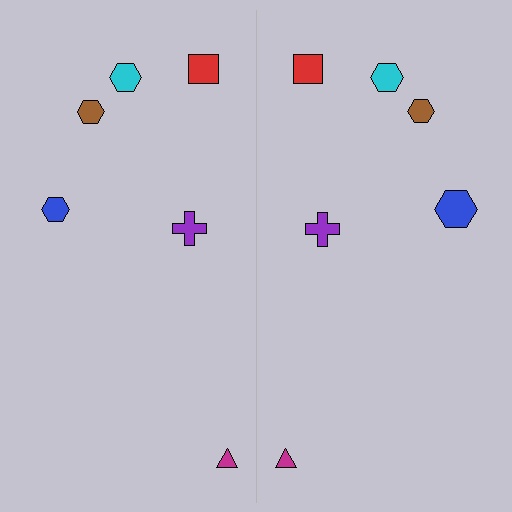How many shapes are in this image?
There are 12 shapes in this image.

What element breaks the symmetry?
The blue hexagon on the right side has a different size than its mirror counterpart.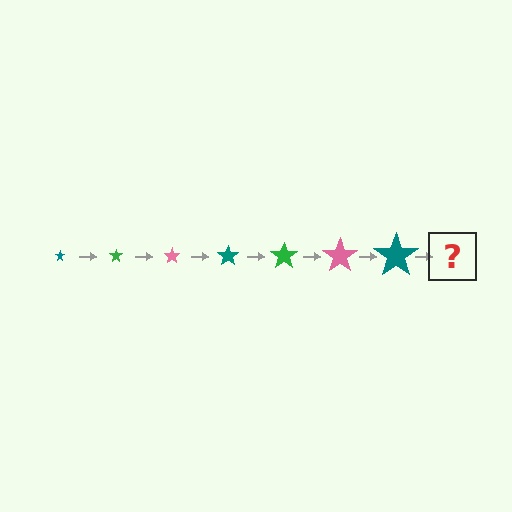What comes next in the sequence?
The next element should be a green star, larger than the previous one.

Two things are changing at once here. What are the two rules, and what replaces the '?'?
The two rules are that the star grows larger each step and the color cycles through teal, green, and pink. The '?' should be a green star, larger than the previous one.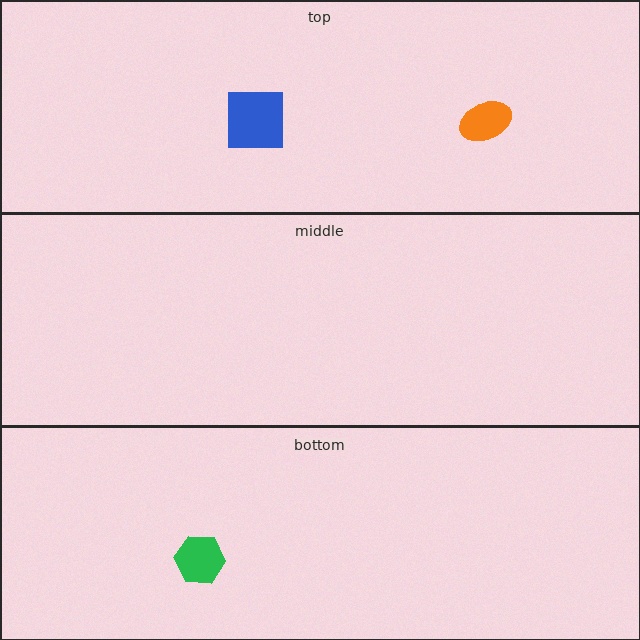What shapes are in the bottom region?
The green hexagon.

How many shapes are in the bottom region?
1.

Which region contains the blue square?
The top region.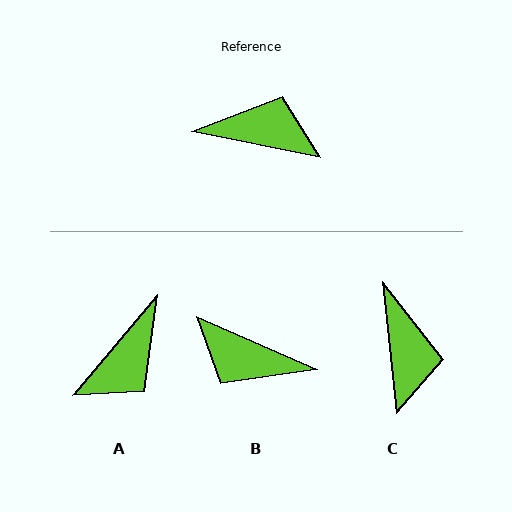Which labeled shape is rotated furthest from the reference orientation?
B, about 168 degrees away.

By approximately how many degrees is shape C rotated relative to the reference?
Approximately 72 degrees clockwise.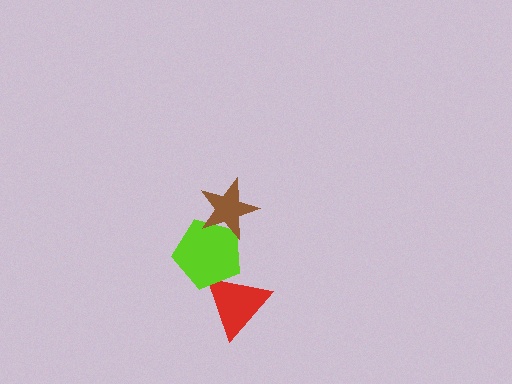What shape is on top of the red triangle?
The lime pentagon is on top of the red triangle.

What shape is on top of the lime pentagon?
The brown star is on top of the lime pentagon.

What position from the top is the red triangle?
The red triangle is 3rd from the top.